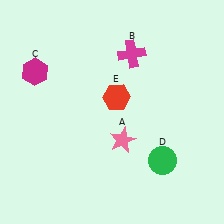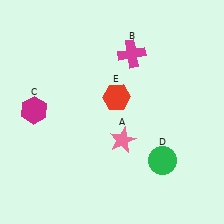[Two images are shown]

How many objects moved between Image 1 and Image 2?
1 object moved between the two images.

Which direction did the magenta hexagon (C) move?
The magenta hexagon (C) moved down.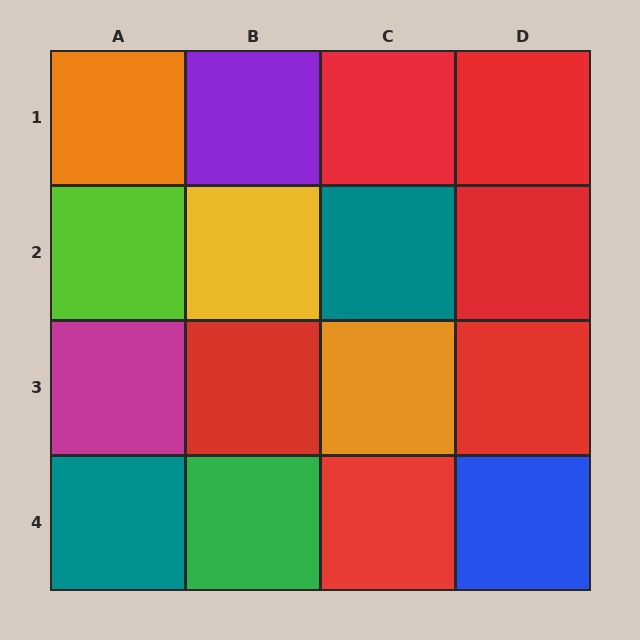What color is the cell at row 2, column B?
Yellow.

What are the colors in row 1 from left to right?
Orange, purple, red, red.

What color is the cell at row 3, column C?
Orange.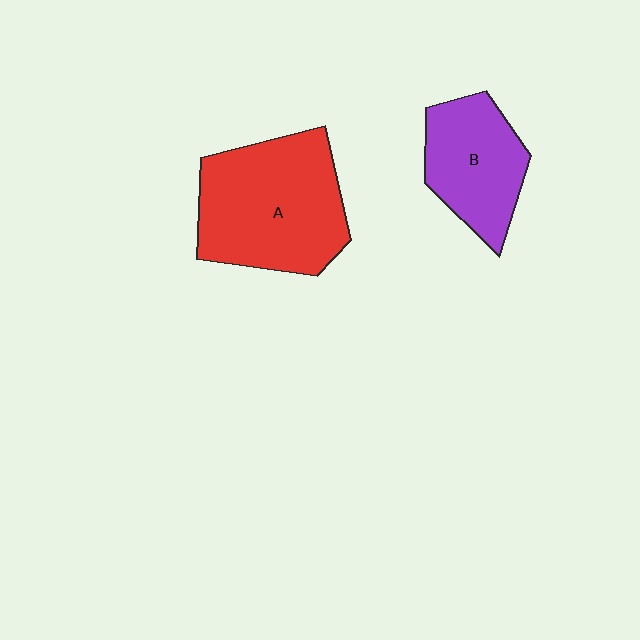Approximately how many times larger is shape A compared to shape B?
Approximately 1.6 times.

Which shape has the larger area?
Shape A (red).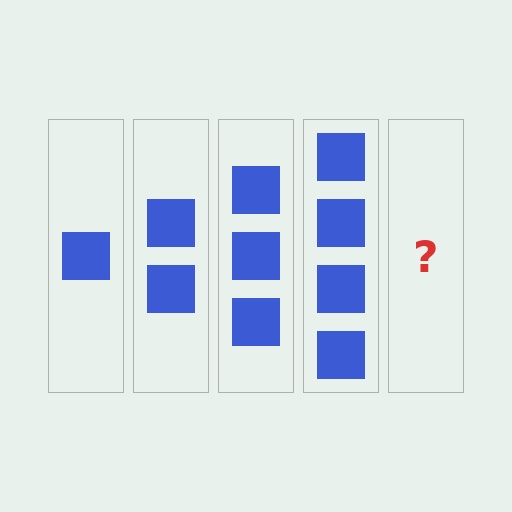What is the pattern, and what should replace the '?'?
The pattern is that each step adds one more square. The '?' should be 5 squares.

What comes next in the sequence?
The next element should be 5 squares.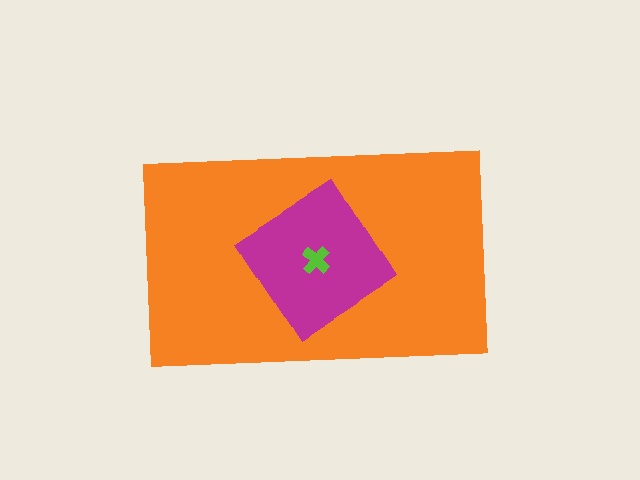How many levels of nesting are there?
3.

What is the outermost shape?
The orange rectangle.